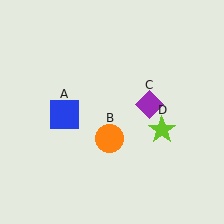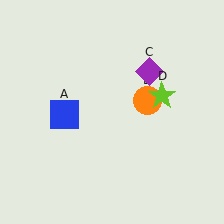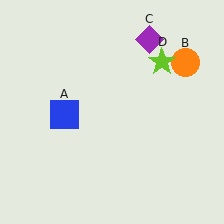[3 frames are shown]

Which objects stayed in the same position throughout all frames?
Blue square (object A) remained stationary.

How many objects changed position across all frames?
3 objects changed position: orange circle (object B), purple diamond (object C), lime star (object D).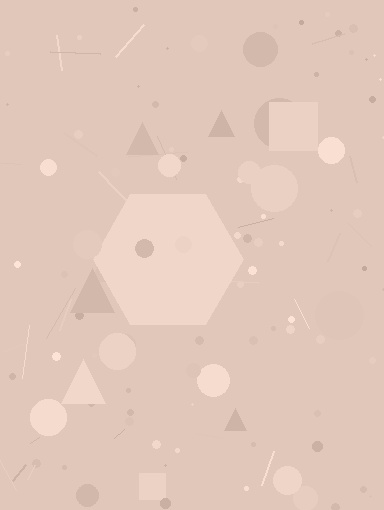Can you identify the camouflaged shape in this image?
The camouflaged shape is a hexagon.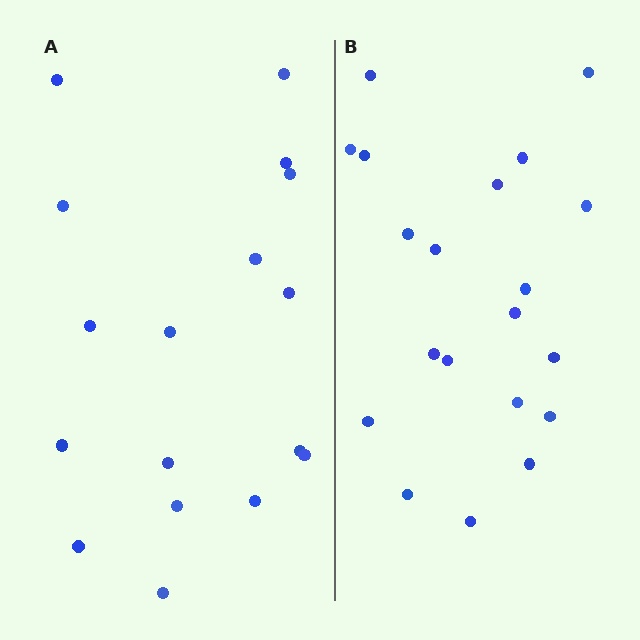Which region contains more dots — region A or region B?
Region B (the right region) has more dots.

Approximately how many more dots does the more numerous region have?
Region B has just a few more — roughly 2 or 3 more dots than region A.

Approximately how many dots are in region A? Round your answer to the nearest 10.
About 20 dots. (The exact count is 17, which rounds to 20.)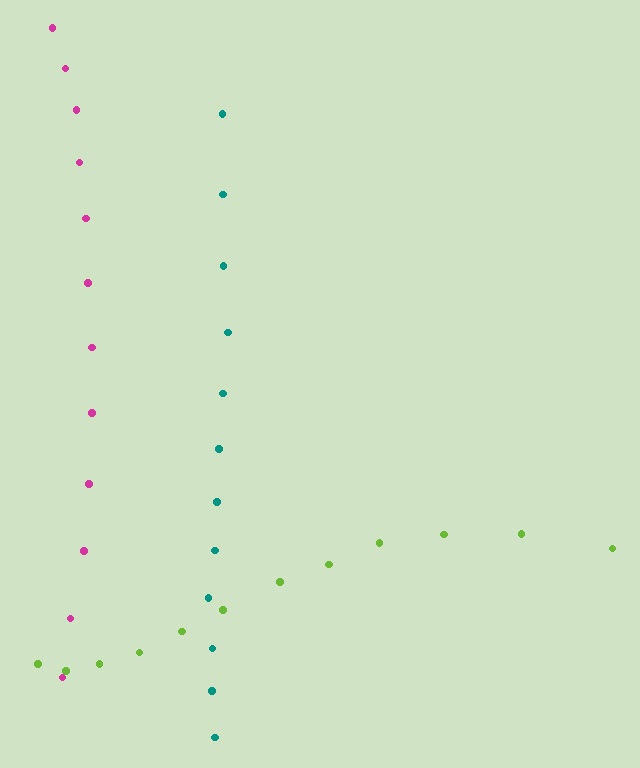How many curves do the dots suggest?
There are 3 distinct paths.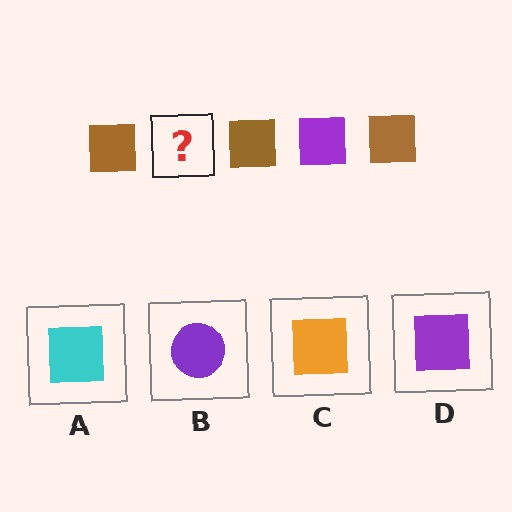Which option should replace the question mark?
Option D.